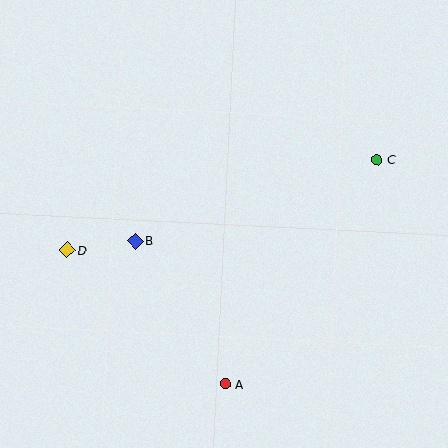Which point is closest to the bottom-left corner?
Point D is closest to the bottom-left corner.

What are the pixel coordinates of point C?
Point C is at (377, 160).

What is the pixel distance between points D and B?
The distance between D and B is 69 pixels.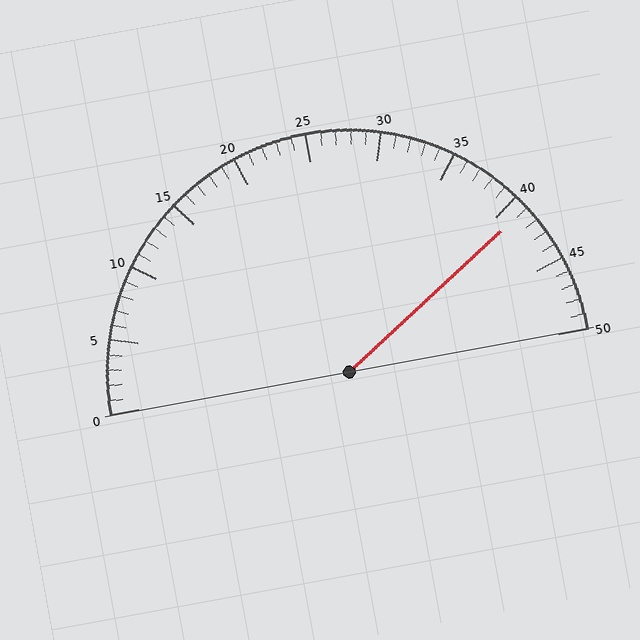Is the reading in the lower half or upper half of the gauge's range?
The reading is in the upper half of the range (0 to 50).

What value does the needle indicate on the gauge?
The needle indicates approximately 41.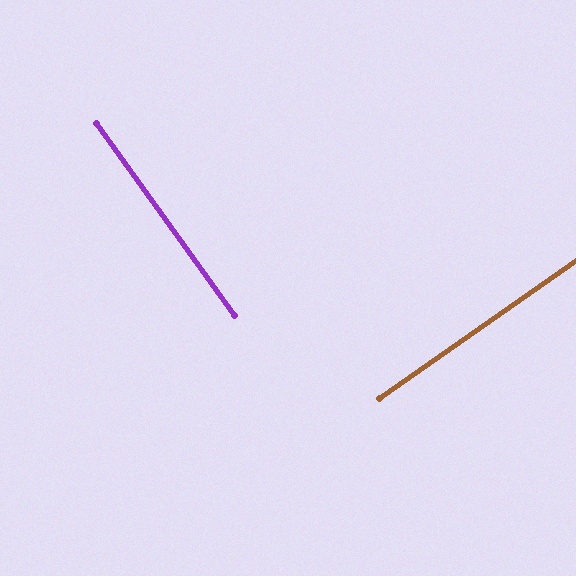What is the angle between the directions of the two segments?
Approximately 89 degrees.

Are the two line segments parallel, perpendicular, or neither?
Perpendicular — they meet at approximately 89°.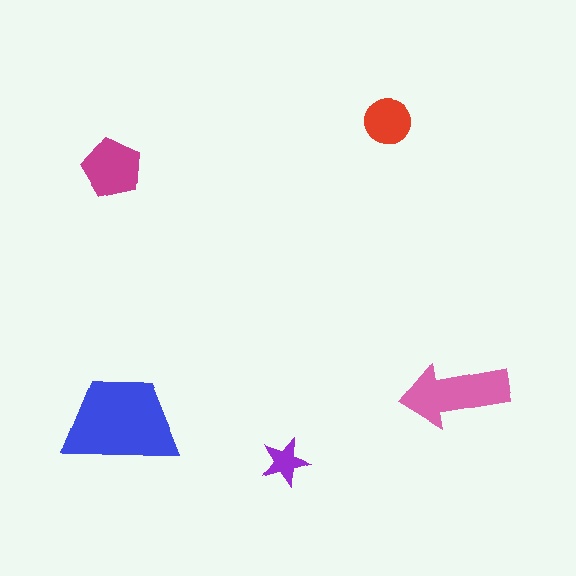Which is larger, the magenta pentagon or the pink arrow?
The pink arrow.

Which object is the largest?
The blue trapezoid.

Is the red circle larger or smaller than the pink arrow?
Smaller.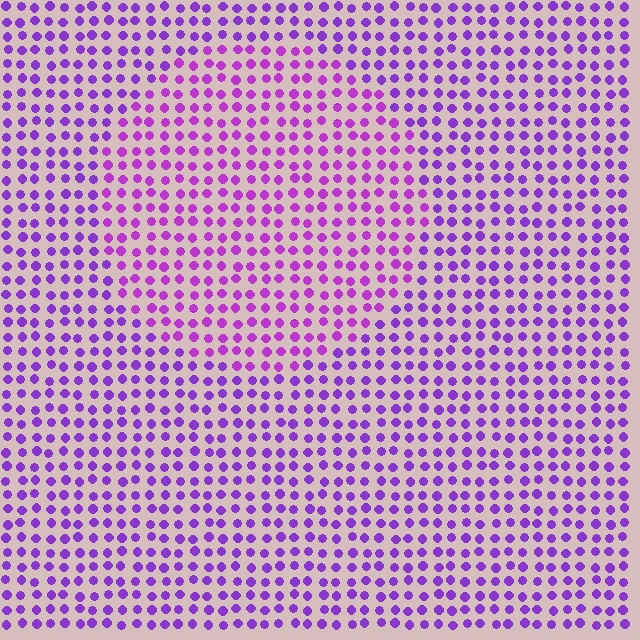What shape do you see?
I see a circle.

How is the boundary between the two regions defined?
The boundary is defined purely by a slight shift in hue (about 20 degrees). Spacing, size, and orientation are identical on both sides.